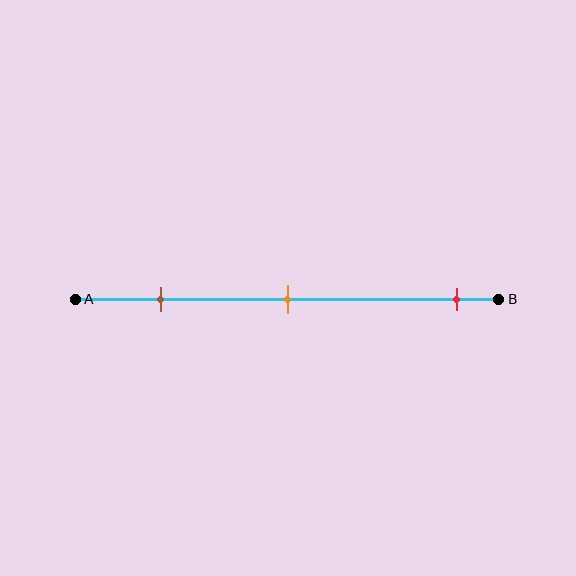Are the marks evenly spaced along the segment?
No, the marks are not evenly spaced.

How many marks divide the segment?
There are 3 marks dividing the segment.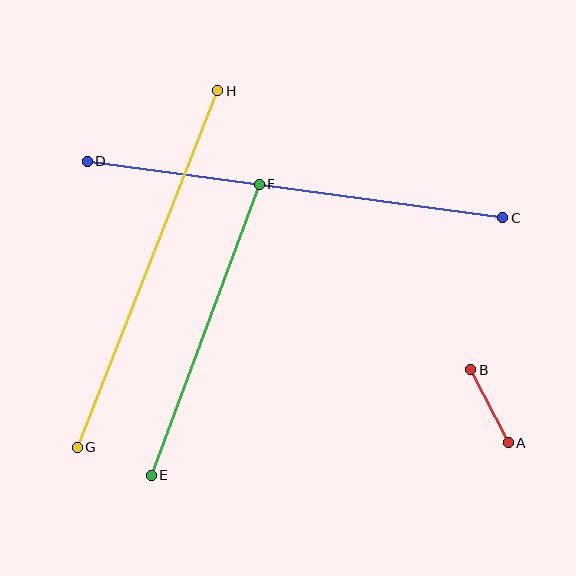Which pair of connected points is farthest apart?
Points C and D are farthest apart.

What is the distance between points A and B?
The distance is approximately 82 pixels.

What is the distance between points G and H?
The distance is approximately 383 pixels.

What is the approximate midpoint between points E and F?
The midpoint is at approximately (205, 330) pixels.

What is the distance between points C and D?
The distance is approximately 419 pixels.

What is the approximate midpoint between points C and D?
The midpoint is at approximately (295, 189) pixels.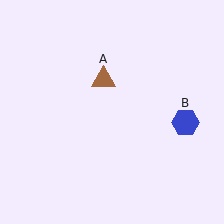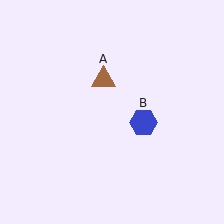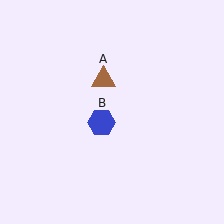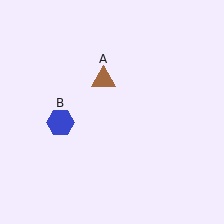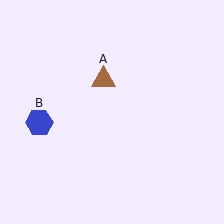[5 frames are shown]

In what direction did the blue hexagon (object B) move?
The blue hexagon (object B) moved left.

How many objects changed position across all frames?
1 object changed position: blue hexagon (object B).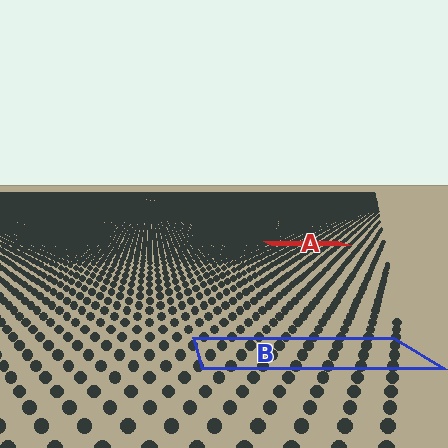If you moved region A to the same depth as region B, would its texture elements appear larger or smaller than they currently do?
They would appear larger. At a closer depth, the same texture elements are projected at a bigger on-screen size.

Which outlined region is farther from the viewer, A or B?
Region A is farther from the viewer — the texture elements inside it appear smaller and more densely packed.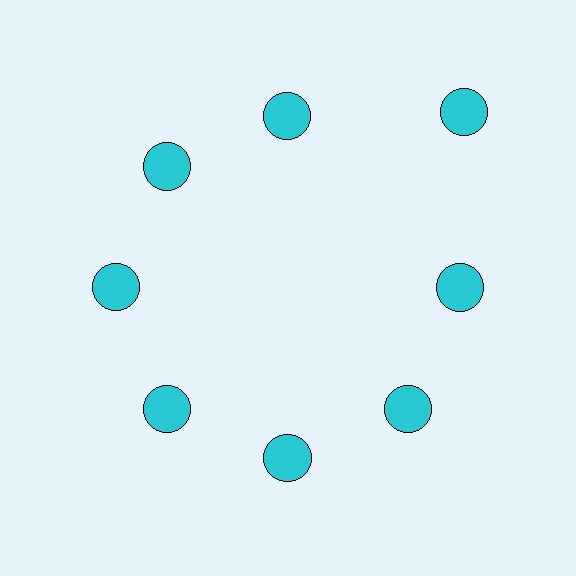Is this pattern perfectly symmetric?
No. The 8 cyan circles are arranged in a ring, but one element near the 2 o'clock position is pushed outward from the center, breaking the 8-fold rotational symmetry.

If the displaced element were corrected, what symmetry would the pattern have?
It would have 8-fold rotational symmetry — the pattern would map onto itself every 45 degrees.